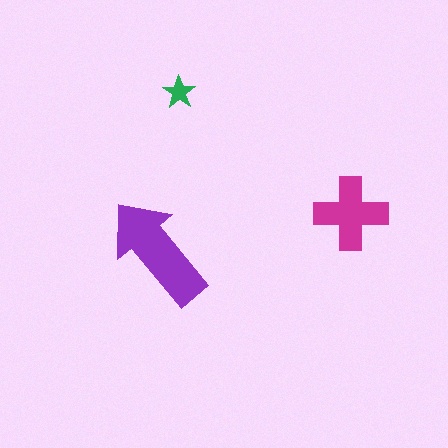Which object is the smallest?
The green star.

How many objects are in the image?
There are 3 objects in the image.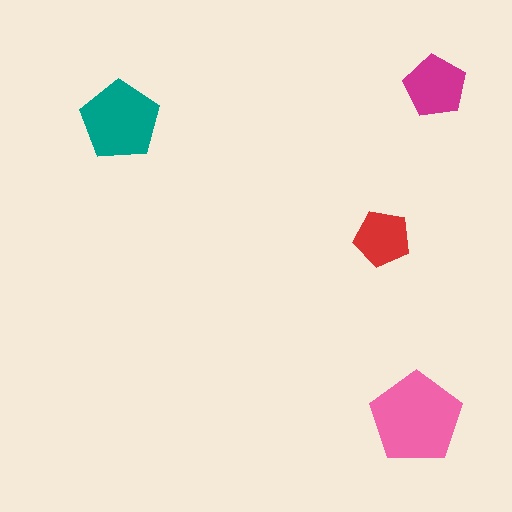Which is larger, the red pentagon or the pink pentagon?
The pink one.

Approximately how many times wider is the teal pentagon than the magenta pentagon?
About 1.5 times wider.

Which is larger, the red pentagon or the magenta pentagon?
The magenta one.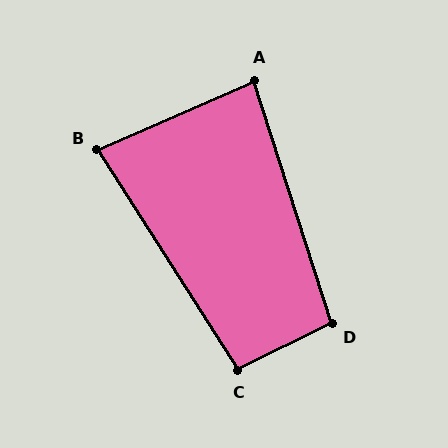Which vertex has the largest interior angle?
D, at approximately 99 degrees.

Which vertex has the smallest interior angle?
B, at approximately 81 degrees.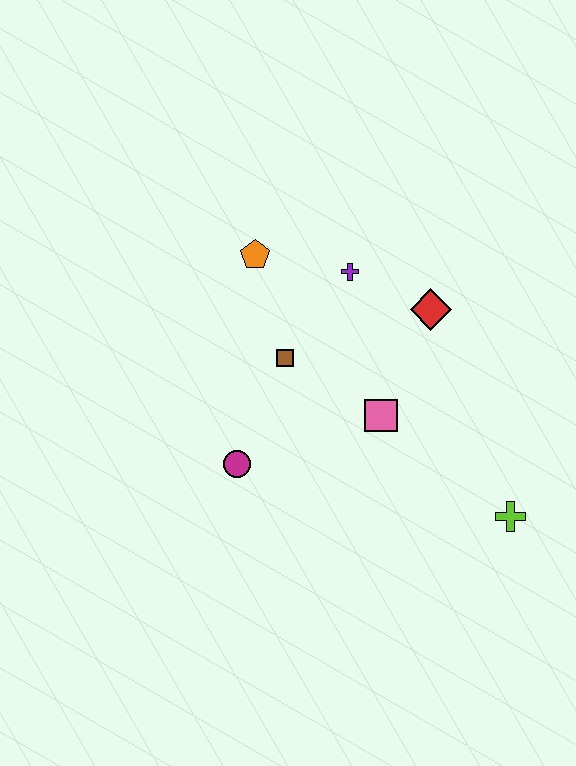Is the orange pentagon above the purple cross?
Yes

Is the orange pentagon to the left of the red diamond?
Yes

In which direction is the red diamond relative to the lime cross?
The red diamond is above the lime cross.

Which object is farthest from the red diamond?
The magenta circle is farthest from the red diamond.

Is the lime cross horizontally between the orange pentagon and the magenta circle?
No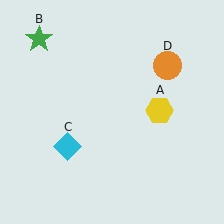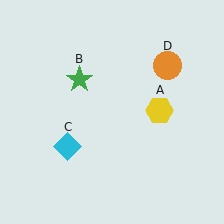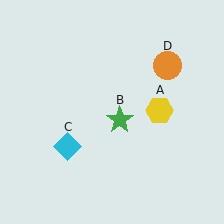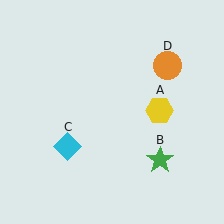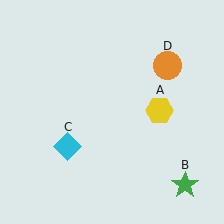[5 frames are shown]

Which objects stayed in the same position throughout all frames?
Yellow hexagon (object A) and cyan diamond (object C) and orange circle (object D) remained stationary.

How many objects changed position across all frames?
1 object changed position: green star (object B).